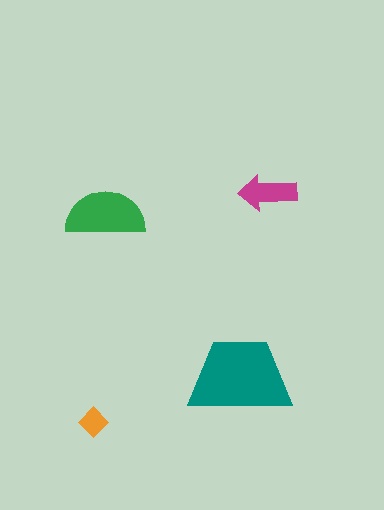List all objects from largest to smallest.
The teal trapezoid, the green semicircle, the magenta arrow, the orange diamond.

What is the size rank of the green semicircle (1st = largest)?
2nd.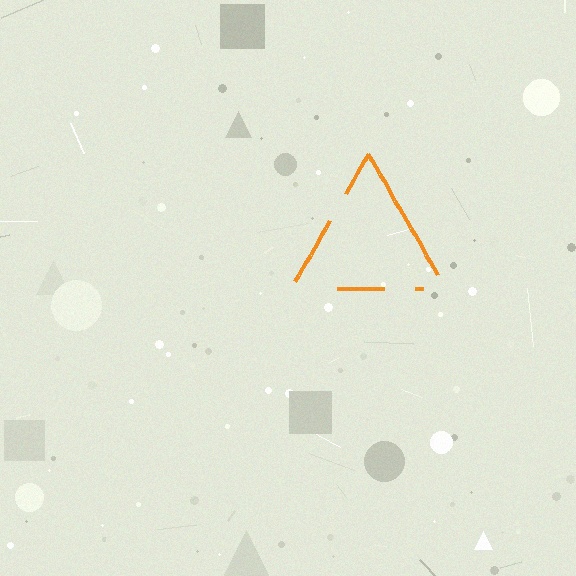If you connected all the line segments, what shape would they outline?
They would outline a triangle.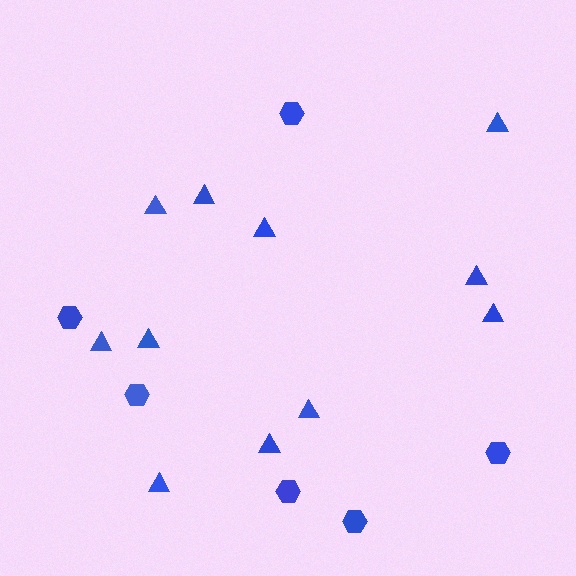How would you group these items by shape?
There are 2 groups: one group of hexagons (6) and one group of triangles (11).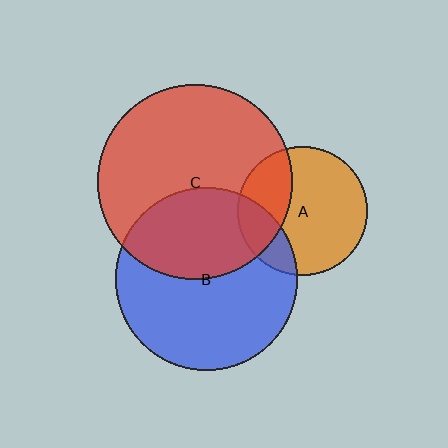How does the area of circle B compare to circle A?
Approximately 2.0 times.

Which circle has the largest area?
Circle C (red).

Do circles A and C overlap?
Yes.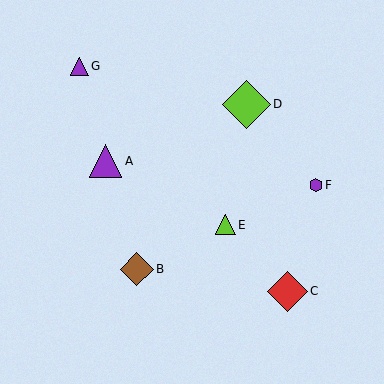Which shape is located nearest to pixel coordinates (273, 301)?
The red diamond (labeled C) at (288, 291) is nearest to that location.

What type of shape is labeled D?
Shape D is a lime diamond.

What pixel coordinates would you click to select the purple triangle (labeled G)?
Click at (79, 66) to select the purple triangle G.